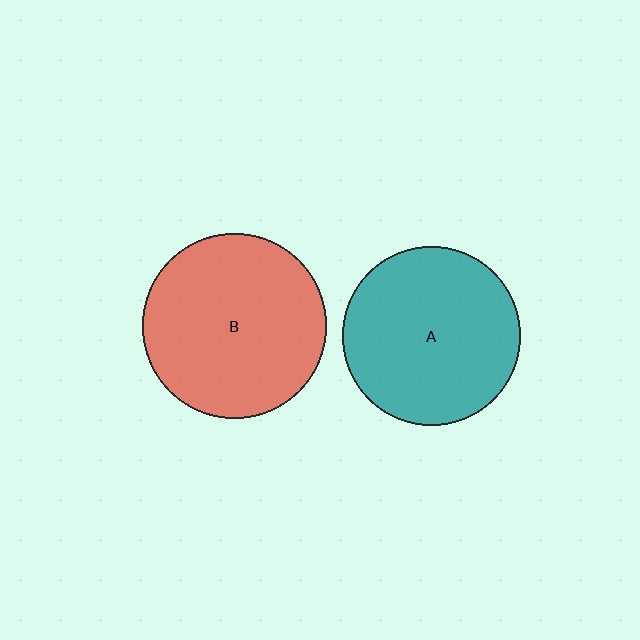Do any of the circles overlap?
No, none of the circles overlap.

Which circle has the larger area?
Circle B (red).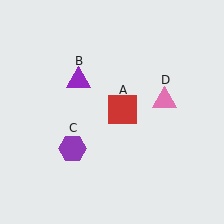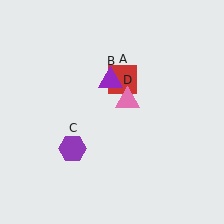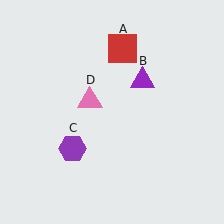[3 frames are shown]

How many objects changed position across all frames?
3 objects changed position: red square (object A), purple triangle (object B), pink triangle (object D).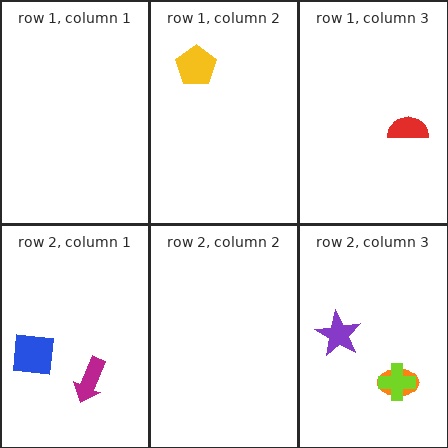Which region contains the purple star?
The row 2, column 3 region.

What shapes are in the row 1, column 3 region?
The red semicircle.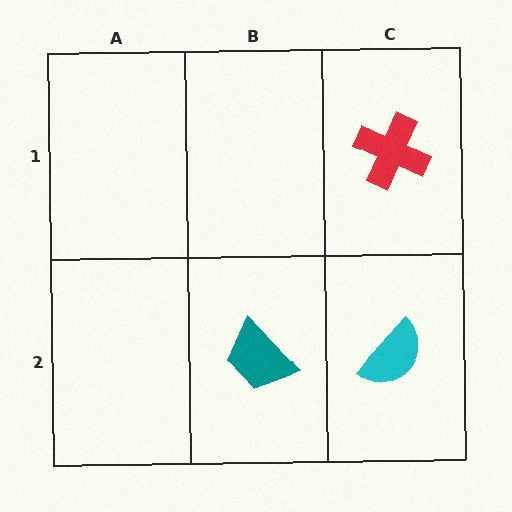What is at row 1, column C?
A red cross.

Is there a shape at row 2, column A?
No, that cell is empty.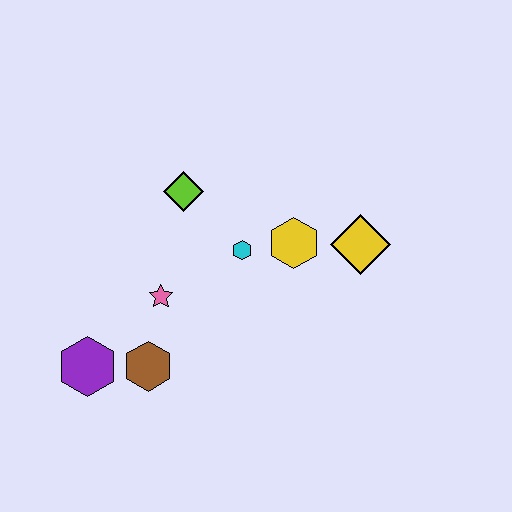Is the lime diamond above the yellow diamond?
Yes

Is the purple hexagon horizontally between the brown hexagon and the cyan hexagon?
No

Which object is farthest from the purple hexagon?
The yellow diamond is farthest from the purple hexagon.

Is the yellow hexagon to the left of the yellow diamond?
Yes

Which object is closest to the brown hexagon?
The purple hexagon is closest to the brown hexagon.